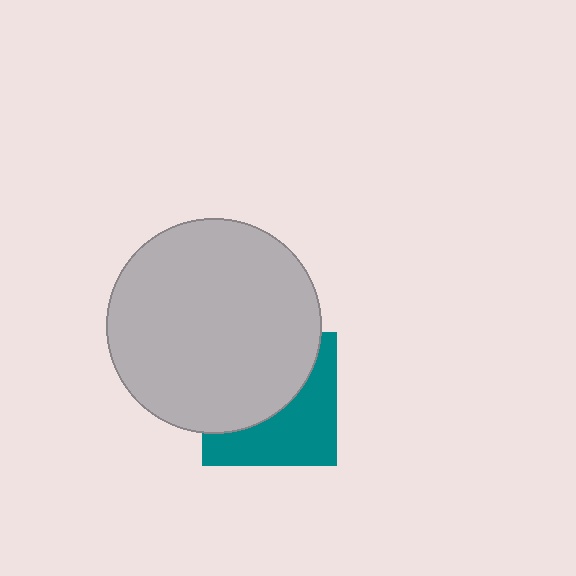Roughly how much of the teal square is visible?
About half of it is visible (roughly 46%).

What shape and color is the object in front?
The object in front is a light gray circle.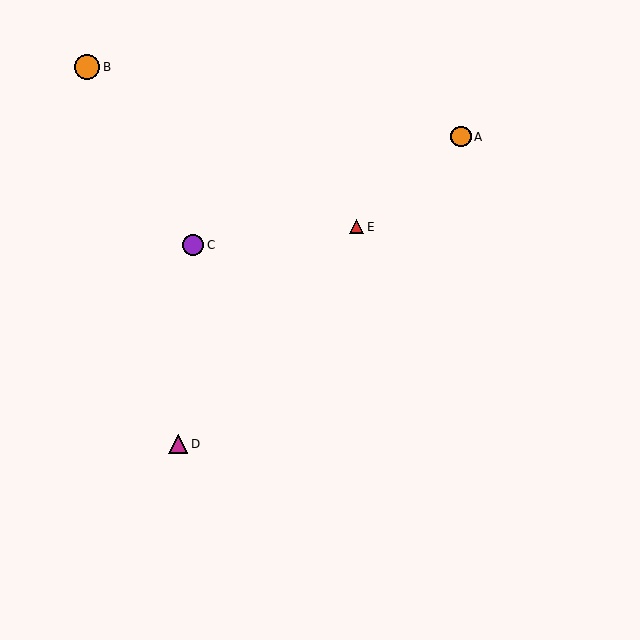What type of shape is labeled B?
Shape B is an orange circle.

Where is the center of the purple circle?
The center of the purple circle is at (193, 245).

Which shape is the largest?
The orange circle (labeled B) is the largest.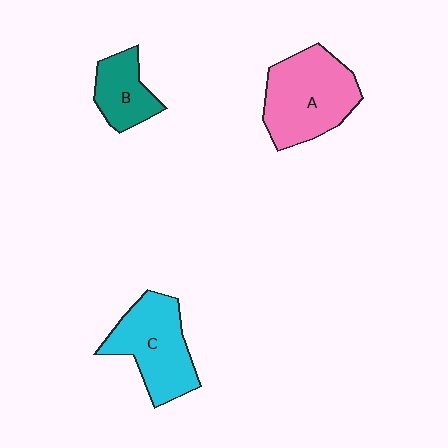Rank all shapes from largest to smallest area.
From largest to smallest: A (pink), C (cyan), B (teal).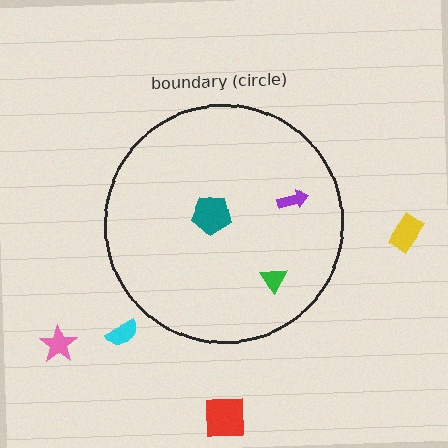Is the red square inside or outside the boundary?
Outside.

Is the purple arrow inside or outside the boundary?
Inside.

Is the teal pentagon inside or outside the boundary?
Inside.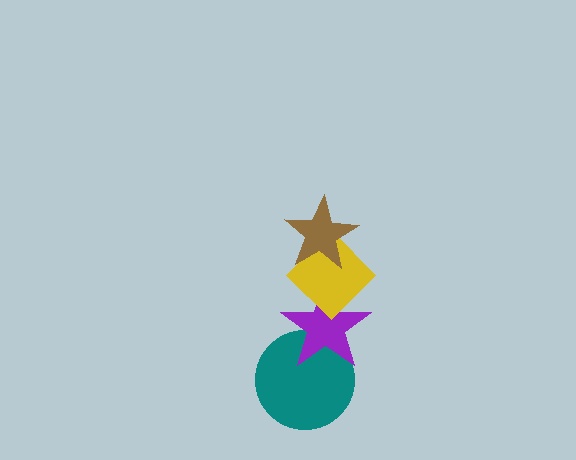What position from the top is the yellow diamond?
The yellow diamond is 2nd from the top.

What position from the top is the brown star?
The brown star is 1st from the top.